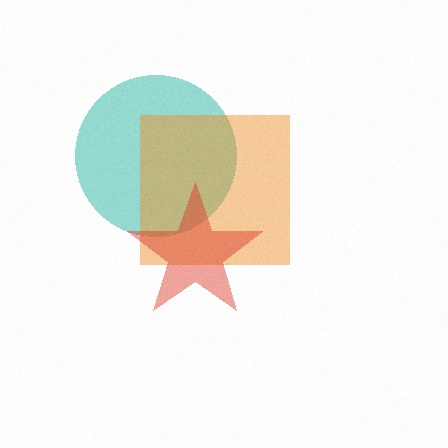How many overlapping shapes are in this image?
There are 3 overlapping shapes in the image.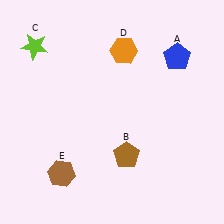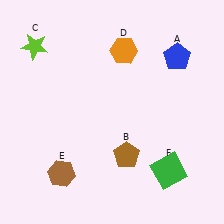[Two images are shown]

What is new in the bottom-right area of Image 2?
A green square (F) was added in the bottom-right area of Image 2.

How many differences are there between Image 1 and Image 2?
There is 1 difference between the two images.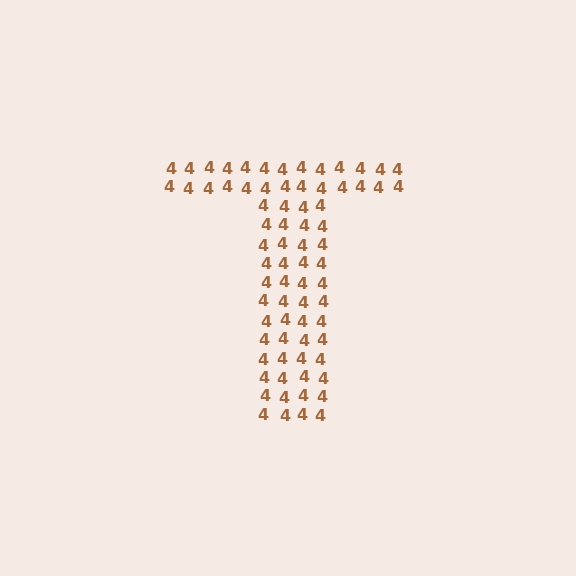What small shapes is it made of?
It is made of small digit 4's.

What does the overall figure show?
The overall figure shows the letter T.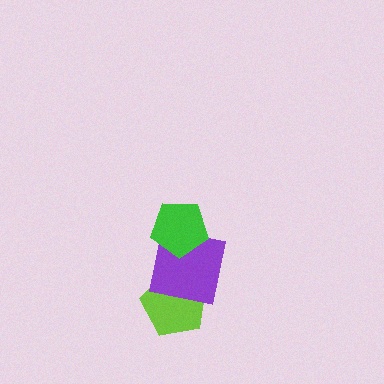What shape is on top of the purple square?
The green pentagon is on top of the purple square.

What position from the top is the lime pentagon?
The lime pentagon is 3rd from the top.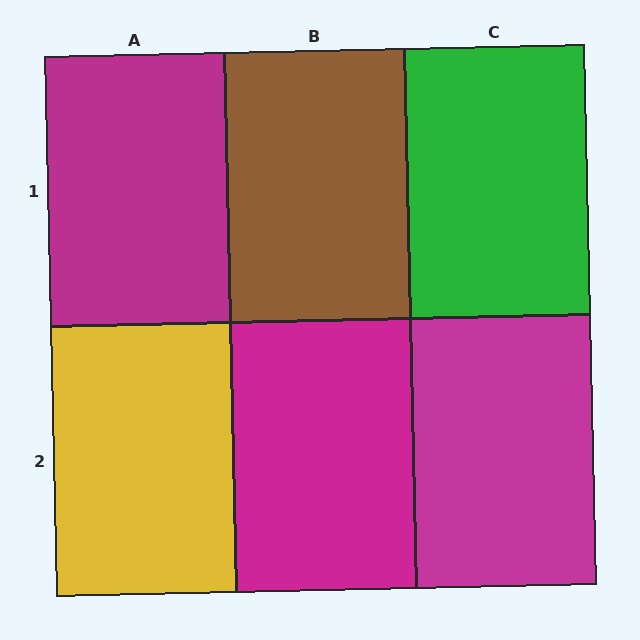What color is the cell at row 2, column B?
Magenta.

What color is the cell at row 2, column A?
Yellow.